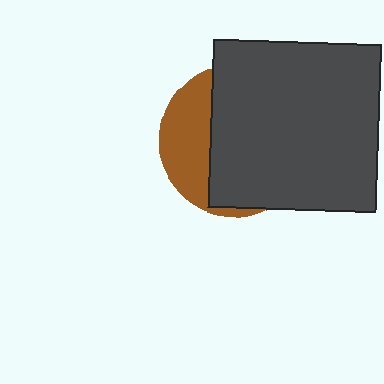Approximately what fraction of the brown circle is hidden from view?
Roughly 69% of the brown circle is hidden behind the dark gray square.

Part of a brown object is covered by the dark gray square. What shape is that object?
It is a circle.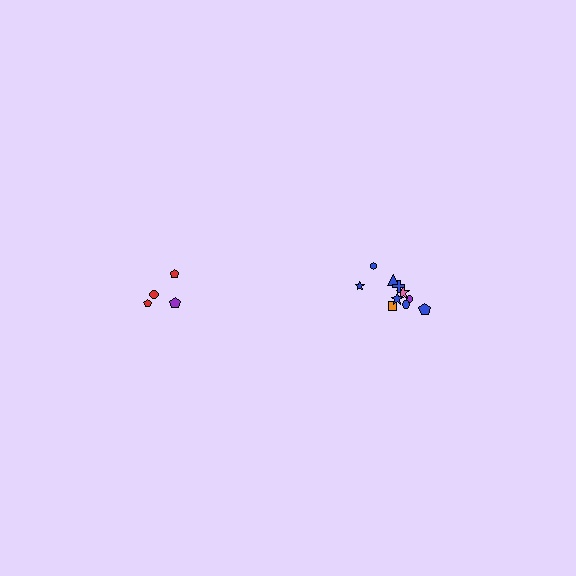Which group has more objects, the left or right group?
The right group.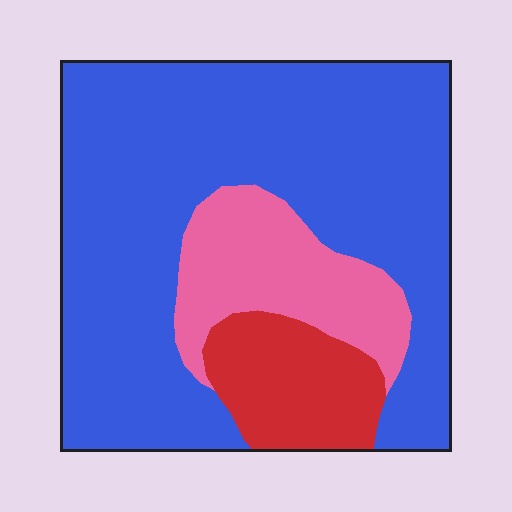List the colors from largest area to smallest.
From largest to smallest: blue, pink, red.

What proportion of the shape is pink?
Pink takes up less than a quarter of the shape.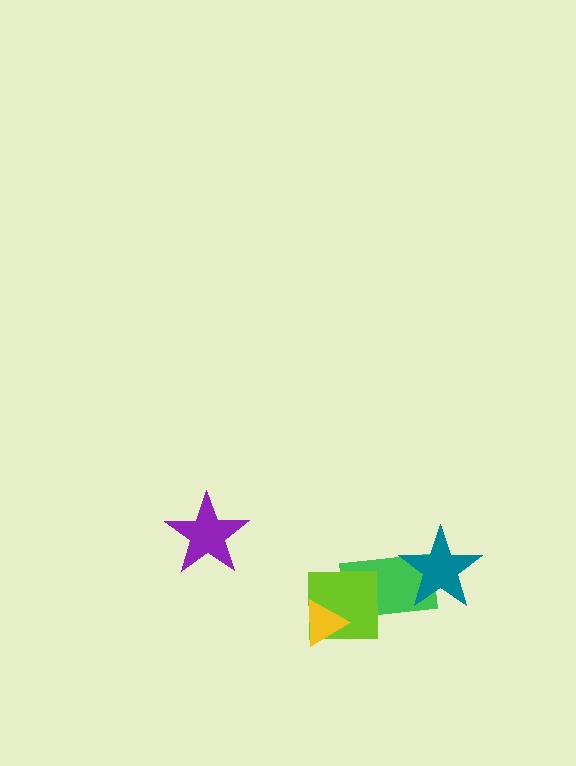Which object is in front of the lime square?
The yellow triangle is in front of the lime square.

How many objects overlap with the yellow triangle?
1 object overlaps with the yellow triangle.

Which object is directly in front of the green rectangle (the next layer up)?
The lime square is directly in front of the green rectangle.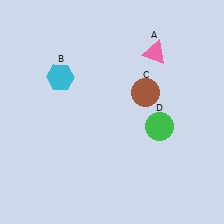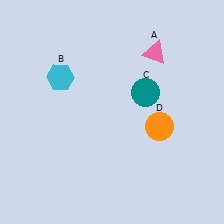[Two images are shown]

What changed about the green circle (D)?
In Image 1, D is green. In Image 2, it changed to orange.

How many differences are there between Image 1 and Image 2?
There are 2 differences between the two images.